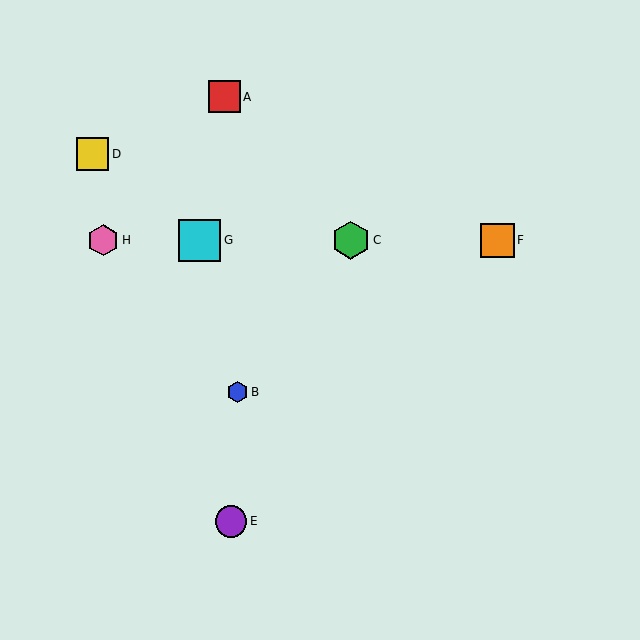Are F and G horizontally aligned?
Yes, both are at y≈240.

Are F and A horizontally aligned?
No, F is at y≈240 and A is at y≈97.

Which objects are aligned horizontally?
Objects C, F, G, H are aligned horizontally.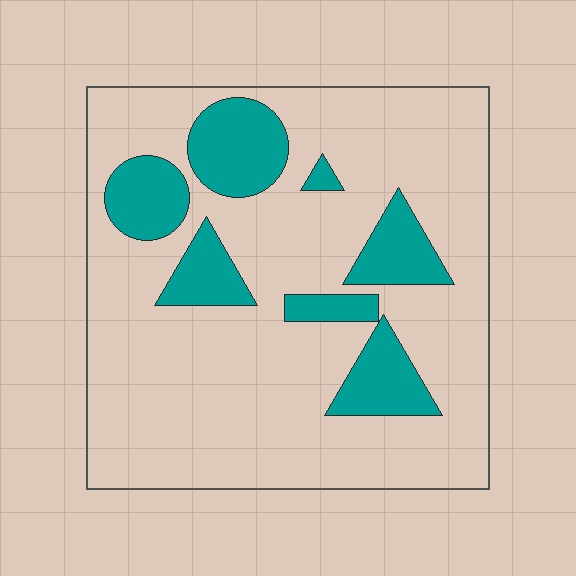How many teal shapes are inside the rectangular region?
7.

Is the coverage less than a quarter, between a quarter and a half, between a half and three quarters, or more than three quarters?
Less than a quarter.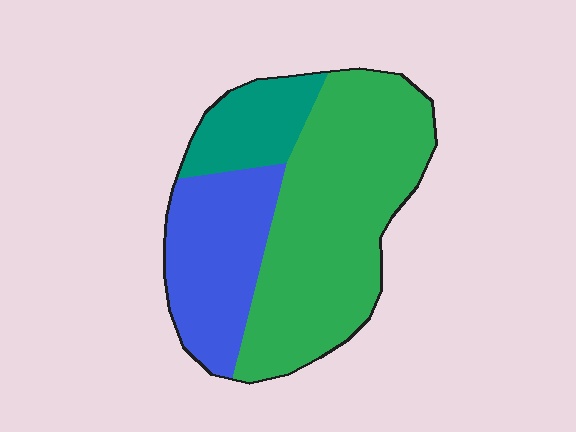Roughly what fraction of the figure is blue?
Blue covers 28% of the figure.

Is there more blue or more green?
Green.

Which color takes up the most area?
Green, at roughly 55%.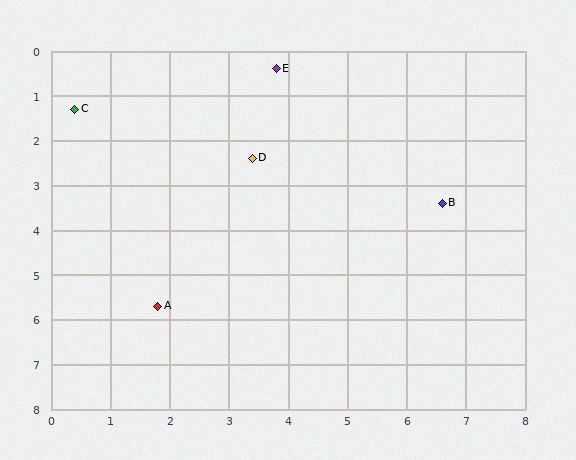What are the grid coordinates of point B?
Point B is at approximately (6.6, 3.4).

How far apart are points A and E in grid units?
Points A and E are about 5.7 grid units apart.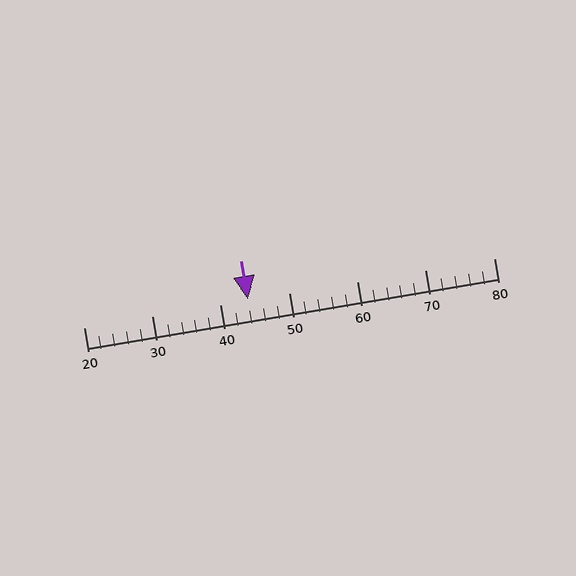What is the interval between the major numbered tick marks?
The major tick marks are spaced 10 units apart.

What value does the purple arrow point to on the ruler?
The purple arrow points to approximately 44.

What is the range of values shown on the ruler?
The ruler shows values from 20 to 80.